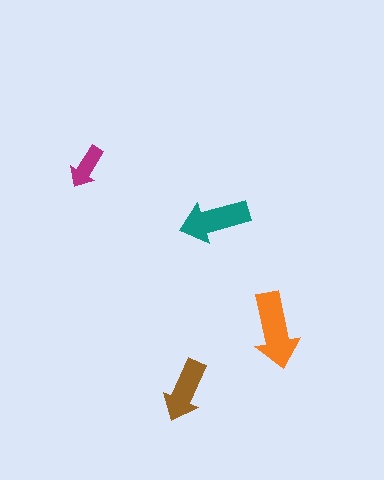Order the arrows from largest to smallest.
the orange one, the teal one, the brown one, the magenta one.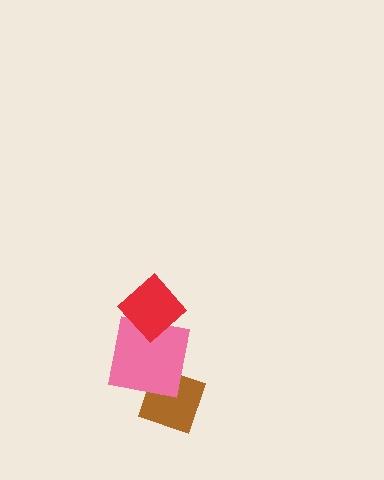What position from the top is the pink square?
The pink square is 2nd from the top.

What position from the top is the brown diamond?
The brown diamond is 3rd from the top.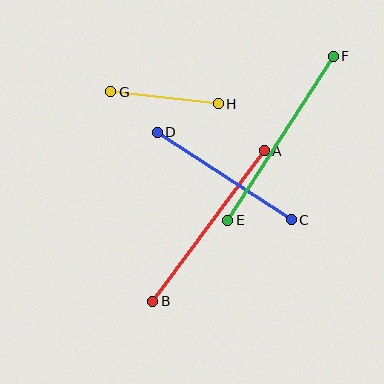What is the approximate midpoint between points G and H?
The midpoint is at approximately (164, 98) pixels.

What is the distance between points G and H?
The distance is approximately 108 pixels.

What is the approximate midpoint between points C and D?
The midpoint is at approximately (224, 176) pixels.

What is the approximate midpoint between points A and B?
The midpoint is at approximately (208, 226) pixels.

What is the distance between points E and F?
The distance is approximately 195 pixels.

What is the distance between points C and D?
The distance is approximately 160 pixels.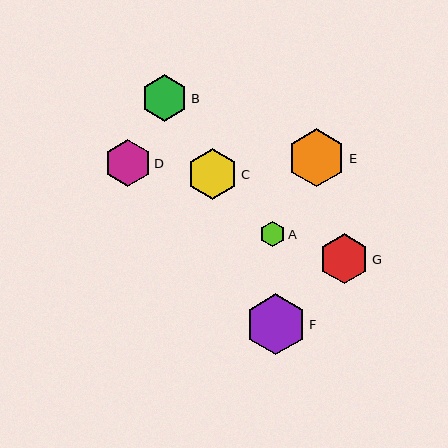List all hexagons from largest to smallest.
From largest to smallest: F, E, C, G, D, B, A.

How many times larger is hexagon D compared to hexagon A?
Hexagon D is approximately 1.9 times the size of hexagon A.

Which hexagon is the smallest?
Hexagon A is the smallest with a size of approximately 25 pixels.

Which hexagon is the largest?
Hexagon F is the largest with a size of approximately 61 pixels.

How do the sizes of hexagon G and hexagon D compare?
Hexagon G and hexagon D are approximately the same size.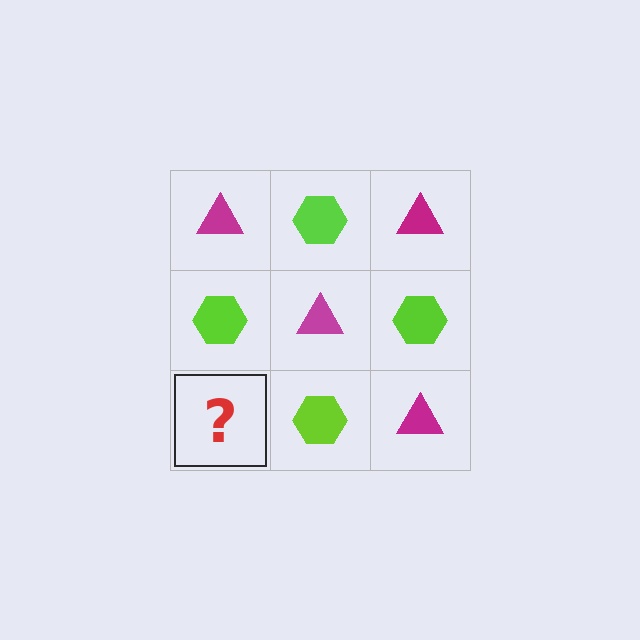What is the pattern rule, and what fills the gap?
The rule is that it alternates magenta triangle and lime hexagon in a checkerboard pattern. The gap should be filled with a magenta triangle.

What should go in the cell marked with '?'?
The missing cell should contain a magenta triangle.